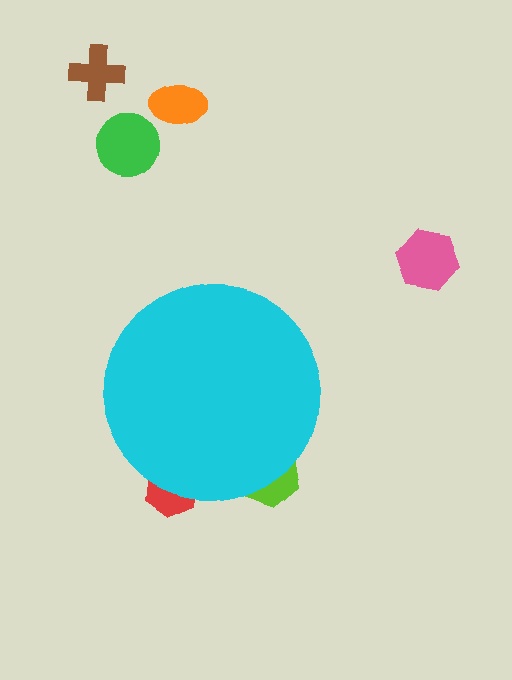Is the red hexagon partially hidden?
Yes, the red hexagon is partially hidden behind the cyan circle.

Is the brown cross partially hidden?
No, the brown cross is fully visible.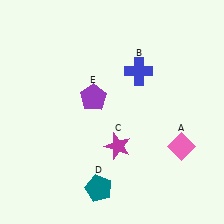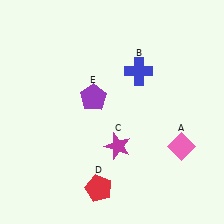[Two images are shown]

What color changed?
The pentagon (D) changed from teal in Image 1 to red in Image 2.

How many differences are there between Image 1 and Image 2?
There is 1 difference between the two images.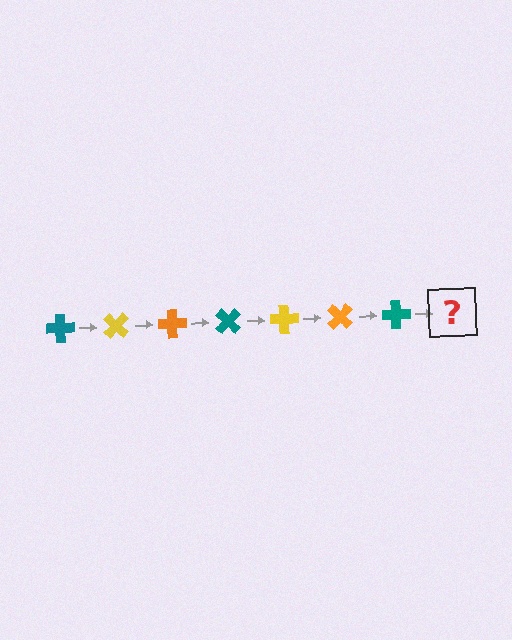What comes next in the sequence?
The next element should be a yellow cross, rotated 315 degrees from the start.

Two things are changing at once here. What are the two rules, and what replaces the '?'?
The two rules are that it rotates 45 degrees each step and the color cycles through teal, yellow, and orange. The '?' should be a yellow cross, rotated 315 degrees from the start.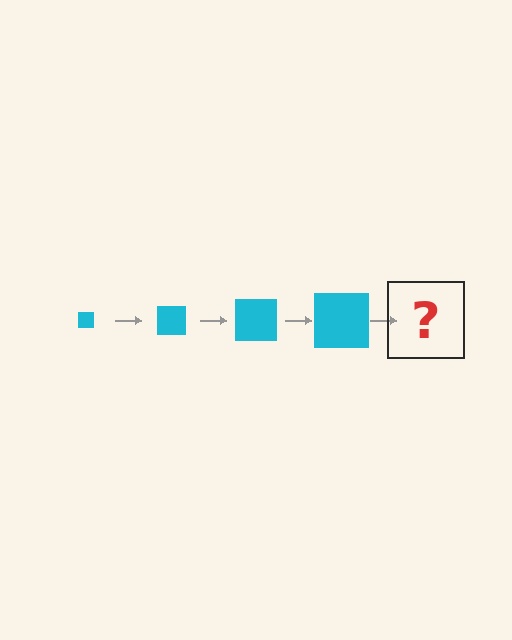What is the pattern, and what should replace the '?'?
The pattern is that the square gets progressively larger each step. The '?' should be a cyan square, larger than the previous one.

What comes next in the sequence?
The next element should be a cyan square, larger than the previous one.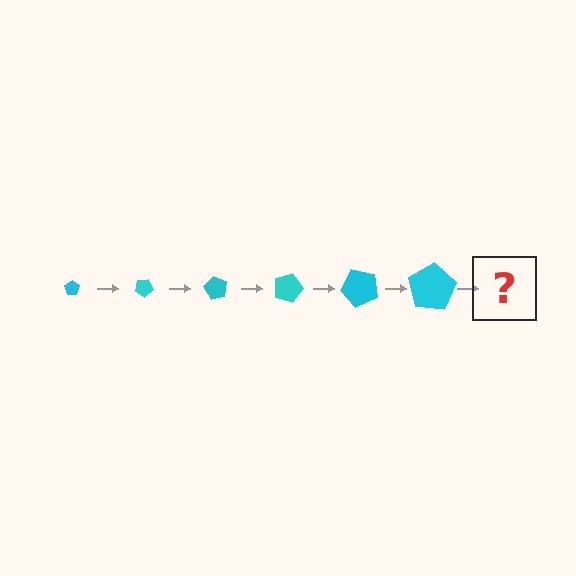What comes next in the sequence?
The next element should be a pentagon, larger than the previous one and rotated 180 degrees from the start.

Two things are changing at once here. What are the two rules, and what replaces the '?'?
The two rules are that the pentagon grows larger each step and it rotates 30 degrees each step. The '?' should be a pentagon, larger than the previous one and rotated 180 degrees from the start.